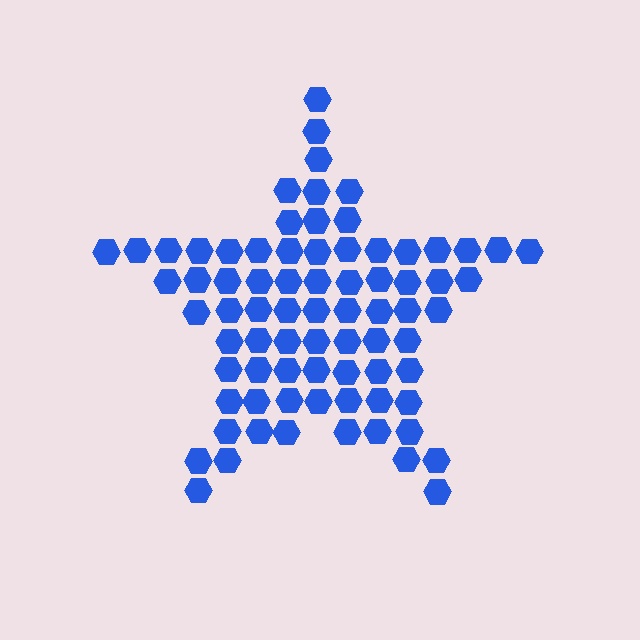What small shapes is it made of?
It is made of small hexagons.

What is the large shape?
The large shape is a star.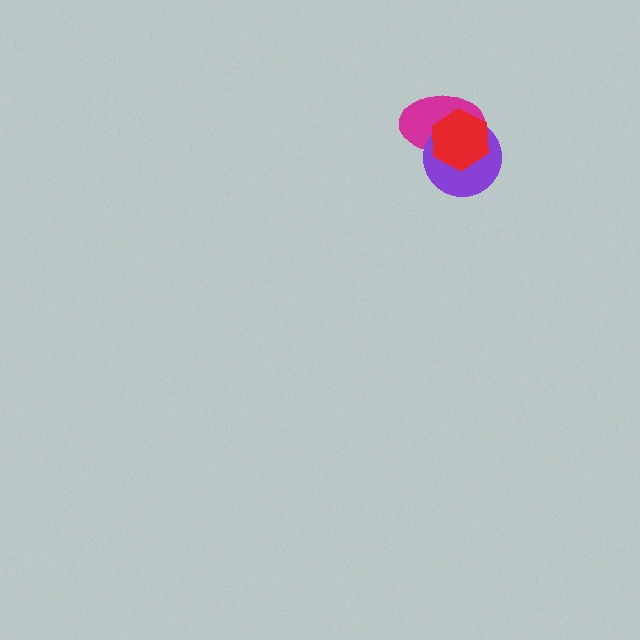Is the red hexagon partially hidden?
No, no other shape covers it.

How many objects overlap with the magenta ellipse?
2 objects overlap with the magenta ellipse.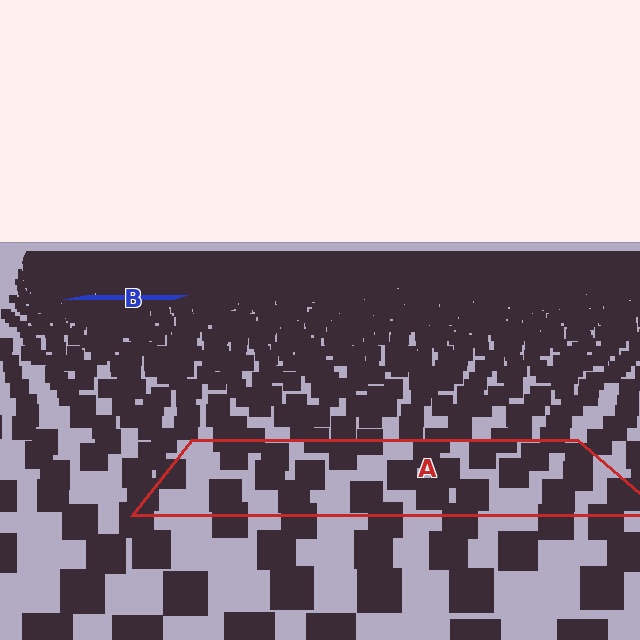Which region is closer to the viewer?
Region A is closer. The texture elements there are larger and more spread out.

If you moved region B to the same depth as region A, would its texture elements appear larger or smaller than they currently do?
They would appear larger. At a closer depth, the same texture elements are projected at a bigger on-screen size.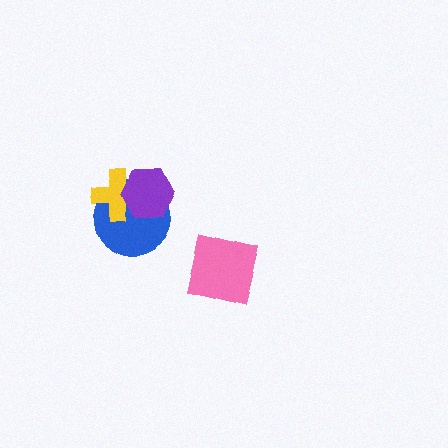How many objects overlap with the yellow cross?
2 objects overlap with the yellow cross.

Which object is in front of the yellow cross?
The purple hexagon is in front of the yellow cross.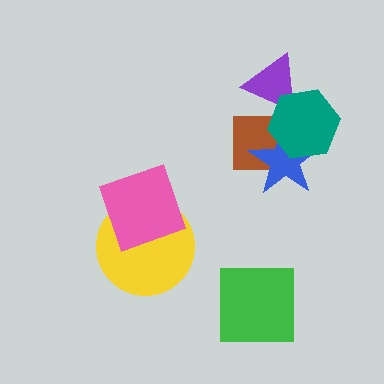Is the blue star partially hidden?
Yes, it is partially covered by another shape.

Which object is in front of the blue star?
The teal hexagon is in front of the blue star.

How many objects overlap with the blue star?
2 objects overlap with the blue star.